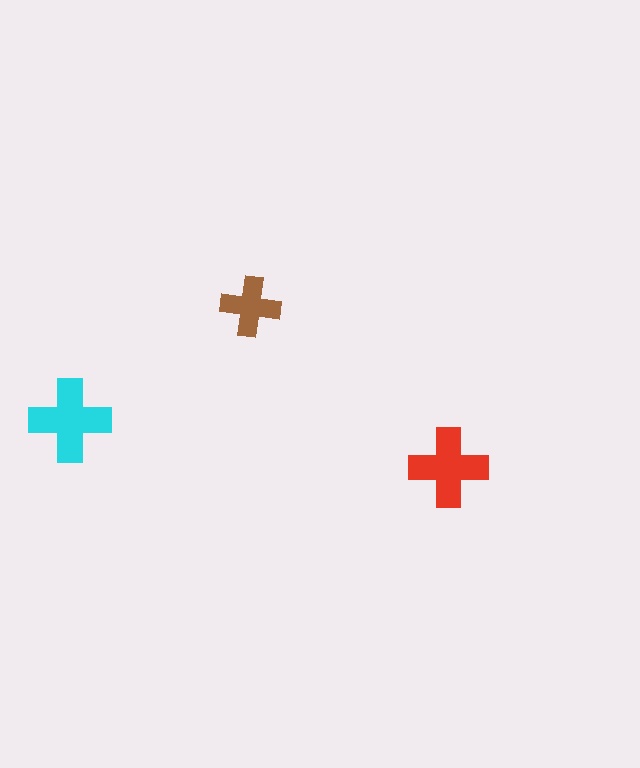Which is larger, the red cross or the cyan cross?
The cyan one.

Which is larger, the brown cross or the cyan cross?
The cyan one.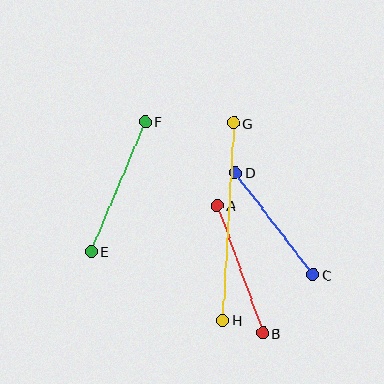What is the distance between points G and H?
The distance is approximately 198 pixels.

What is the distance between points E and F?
The distance is approximately 141 pixels.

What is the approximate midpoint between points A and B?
The midpoint is at approximately (240, 269) pixels.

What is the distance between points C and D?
The distance is approximately 128 pixels.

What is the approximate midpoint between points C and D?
The midpoint is at approximately (274, 224) pixels.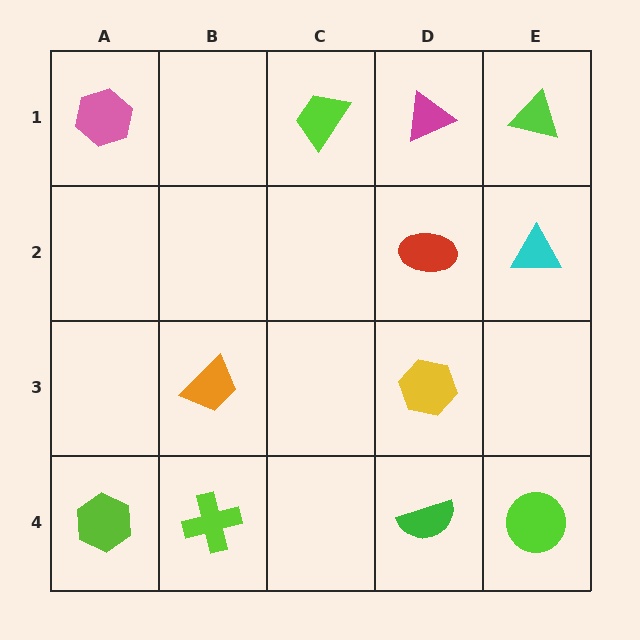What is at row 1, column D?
A magenta triangle.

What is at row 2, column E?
A cyan triangle.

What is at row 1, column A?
A pink hexagon.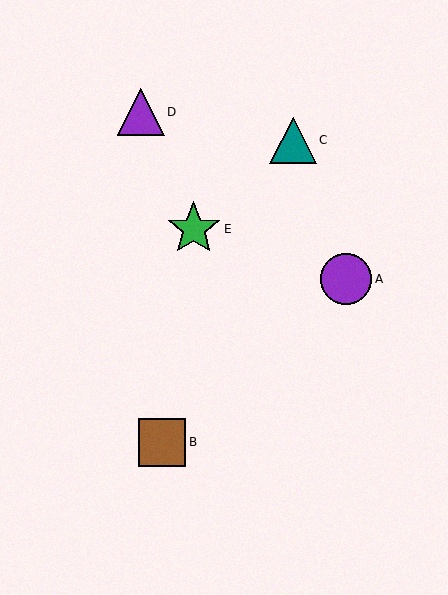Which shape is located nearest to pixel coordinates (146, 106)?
The purple triangle (labeled D) at (141, 112) is nearest to that location.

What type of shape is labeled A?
Shape A is a purple circle.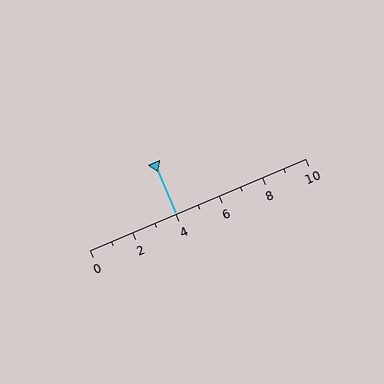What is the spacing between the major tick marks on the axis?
The major ticks are spaced 2 apart.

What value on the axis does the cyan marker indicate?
The marker indicates approximately 4.